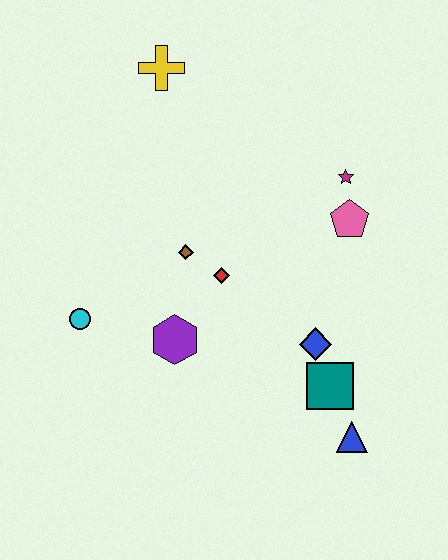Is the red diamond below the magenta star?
Yes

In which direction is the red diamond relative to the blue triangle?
The red diamond is above the blue triangle.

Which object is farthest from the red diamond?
The yellow cross is farthest from the red diamond.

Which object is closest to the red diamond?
The brown diamond is closest to the red diamond.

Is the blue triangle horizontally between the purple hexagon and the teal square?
No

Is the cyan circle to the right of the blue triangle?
No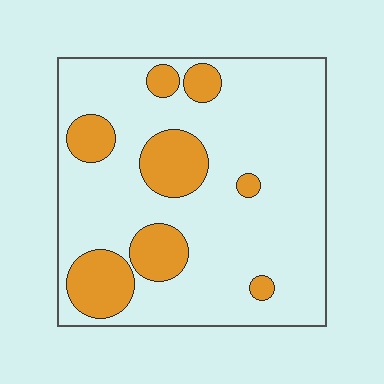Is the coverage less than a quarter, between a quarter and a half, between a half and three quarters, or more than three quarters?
Less than a quarter.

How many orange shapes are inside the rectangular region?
8.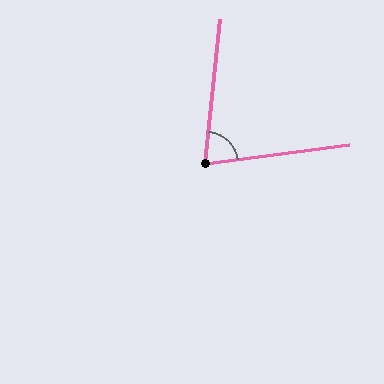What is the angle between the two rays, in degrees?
Approximately 77 degrees.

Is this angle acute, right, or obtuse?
It is acute.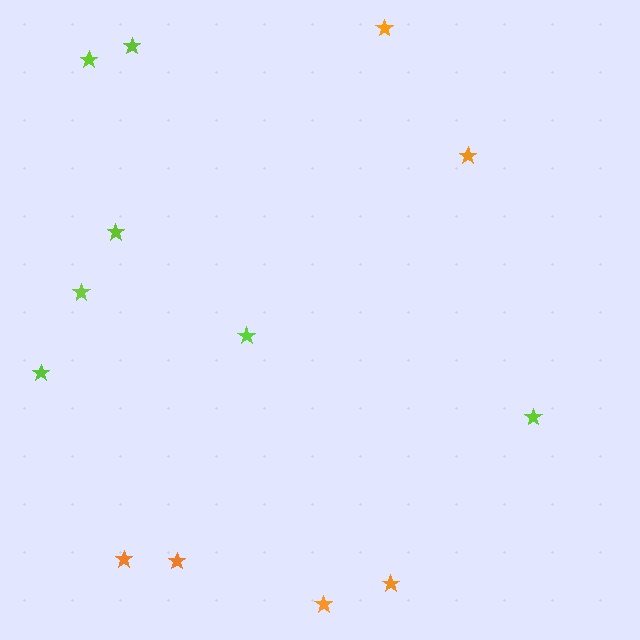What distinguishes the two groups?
There are 2 groups: one group of orange stars (6) and one group of lime stars (7).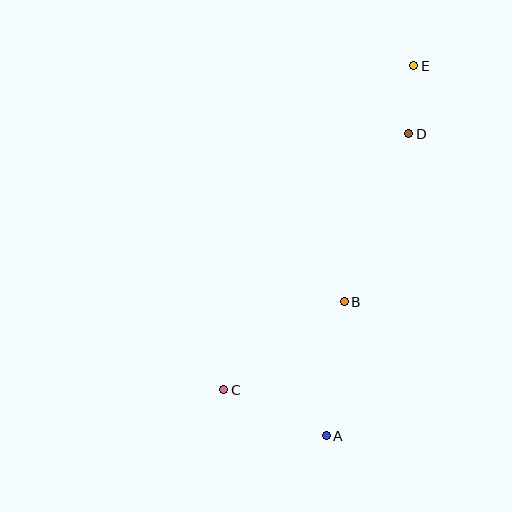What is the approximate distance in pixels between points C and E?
The distance between C and E is approximately 376 pixels.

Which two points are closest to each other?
Points D and E are closest to each other.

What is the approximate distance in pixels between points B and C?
The distance between B and C is approximately 149 pixels.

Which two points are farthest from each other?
Points A and E are farthest from each other.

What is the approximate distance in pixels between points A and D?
The distance between A and D is approximately 313 pixels.